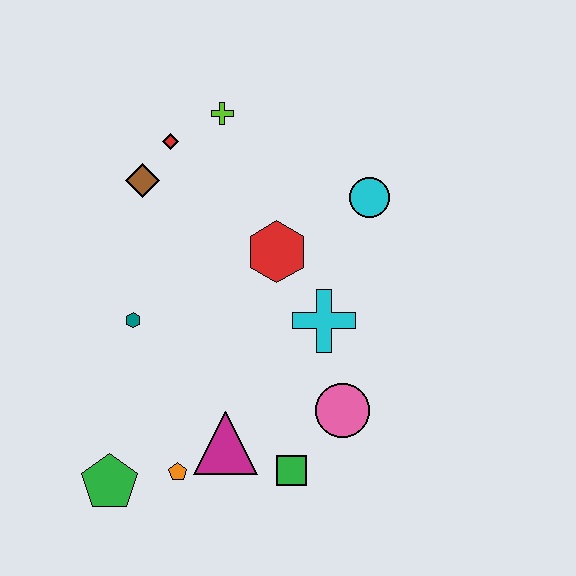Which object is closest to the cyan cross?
The red hexagon is closest to the cyan cross.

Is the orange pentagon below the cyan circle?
Yes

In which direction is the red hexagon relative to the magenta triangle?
The red hexagon is above the magenta triangle.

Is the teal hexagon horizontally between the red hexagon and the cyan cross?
No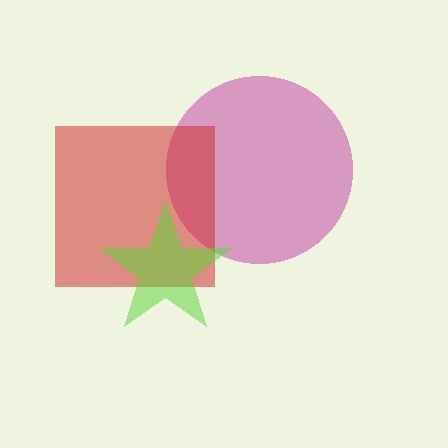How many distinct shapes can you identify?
There are 3 distinct shapes: a magenta circle, a red square, a lime star.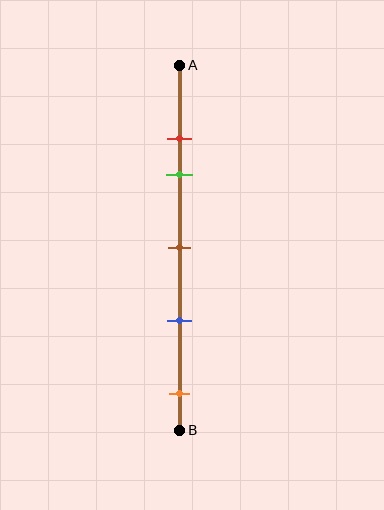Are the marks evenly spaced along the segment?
No, the marks are not evenly spaced.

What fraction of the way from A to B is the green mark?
The green mark is approximately 30% (0.3) of the way from A to B.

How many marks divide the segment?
There are 5 marks dividing the segment.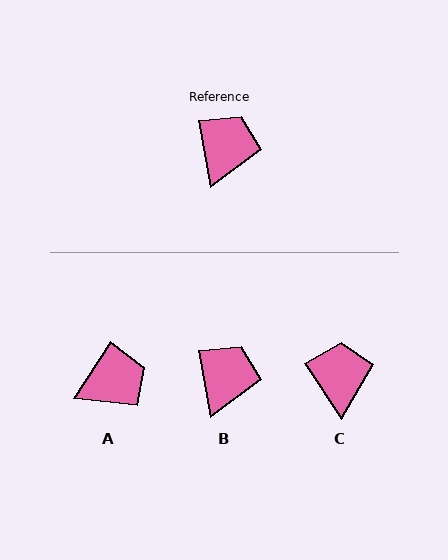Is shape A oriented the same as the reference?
No, it is off by about 43 degrees.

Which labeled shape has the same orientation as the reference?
B.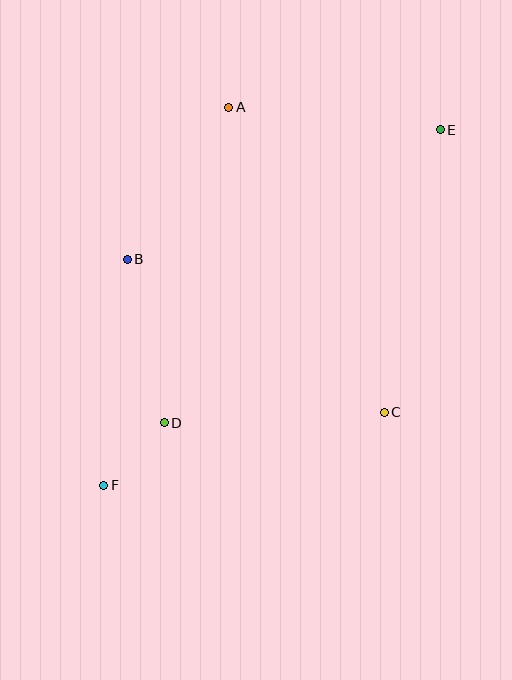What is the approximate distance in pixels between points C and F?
The distance between C and F is approximately 290 pixels.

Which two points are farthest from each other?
Points E and F are farthest from each other.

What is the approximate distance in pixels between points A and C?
The distance between A and C is approximately 343 pixels.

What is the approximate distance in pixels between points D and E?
The distance between D and E is approximately 402 pixels.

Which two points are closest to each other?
Points D and F are closest to each other.